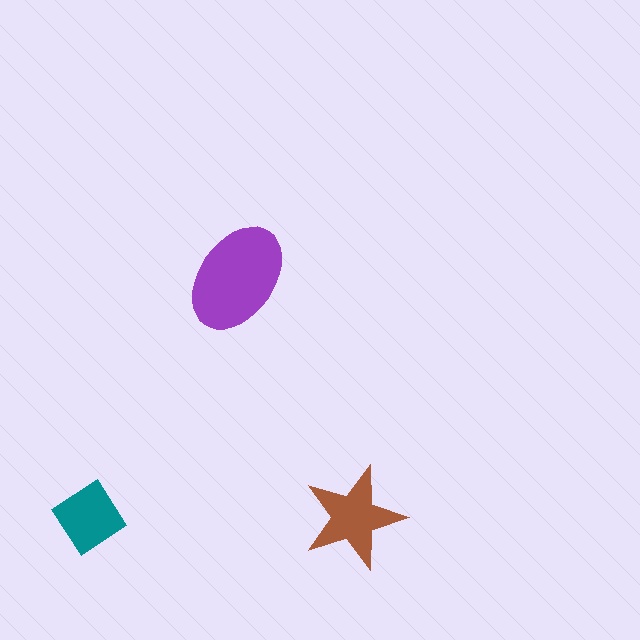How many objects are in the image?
There are 3 objects in the image.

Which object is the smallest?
The teal diamond.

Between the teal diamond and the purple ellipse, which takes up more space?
The purple ellipse.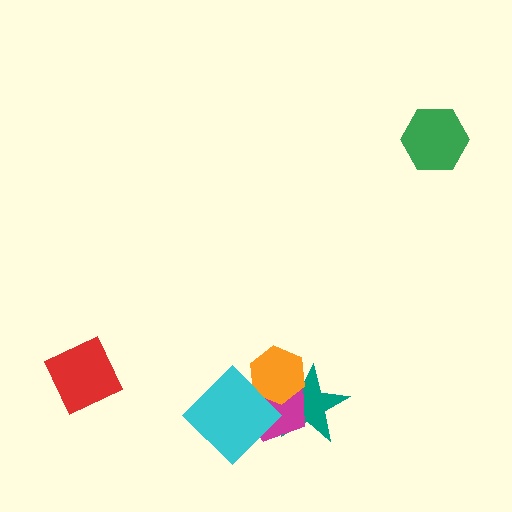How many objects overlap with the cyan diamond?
3 objects overlap with the cyan diamond.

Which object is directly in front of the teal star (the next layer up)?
The magenta pentagon is directly in front of the teal star.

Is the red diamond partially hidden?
No, no other shape covers it.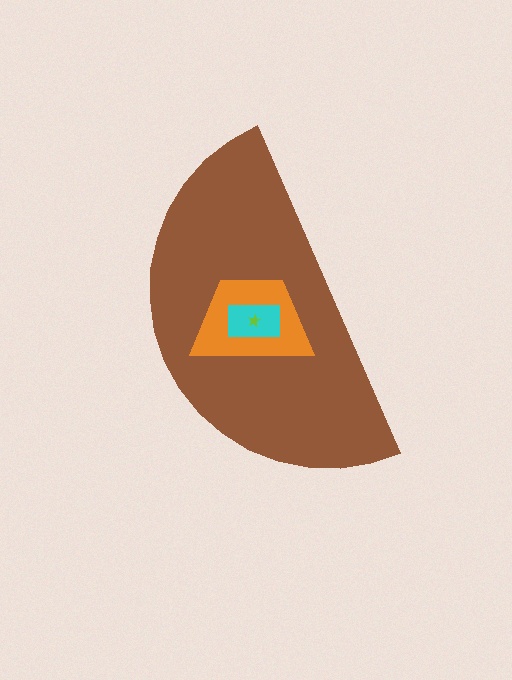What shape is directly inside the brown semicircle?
The orange trapezoid.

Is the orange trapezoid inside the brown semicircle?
Yes.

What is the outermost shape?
The brown semicircle.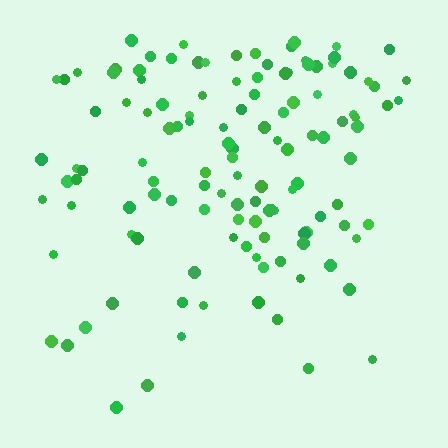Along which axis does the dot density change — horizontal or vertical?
Vertical.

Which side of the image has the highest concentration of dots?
The top.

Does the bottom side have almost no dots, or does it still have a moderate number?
Still a moderate number, just noticeably fewer than the top.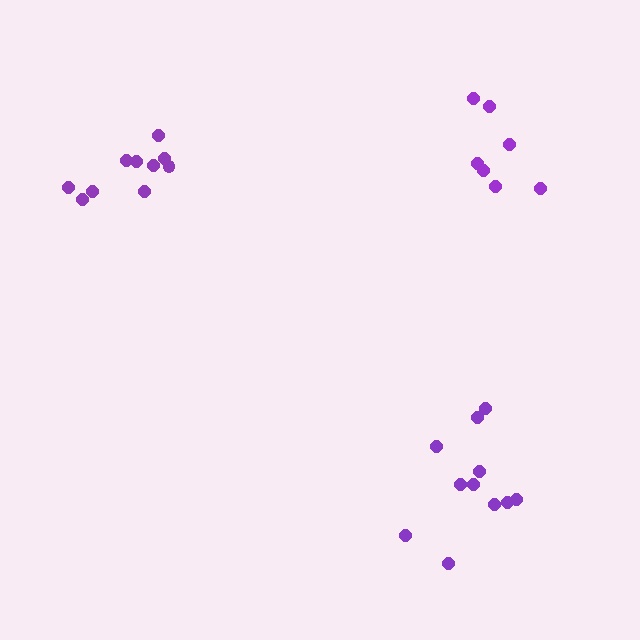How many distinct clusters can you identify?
There are 3 distinct clusters.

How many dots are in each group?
Group 1: 7 dots, Group 2: 11 dots, Group 3: 10 dots (28 total).